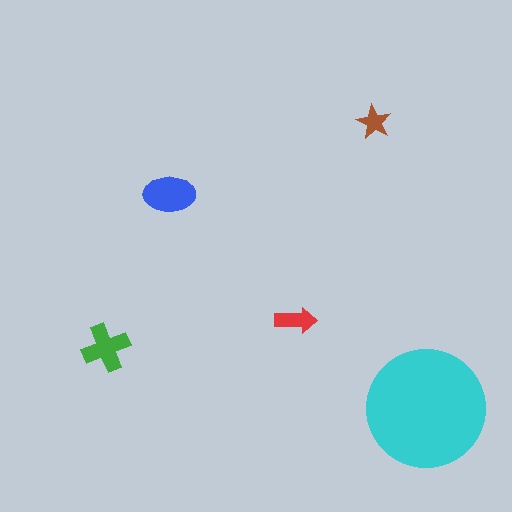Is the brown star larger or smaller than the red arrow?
Smaller.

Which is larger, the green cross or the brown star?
The green cross.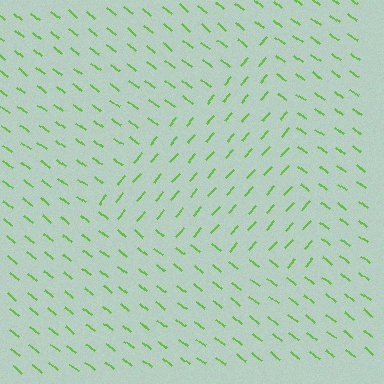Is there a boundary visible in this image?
Yes, there is a texture boundary formed by a change in line orientation.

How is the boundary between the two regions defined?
The boundary is defined purely by a change in line orientation (approximately 89 degrees difference). All lines are the same color and thickness.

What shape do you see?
I see a triangle.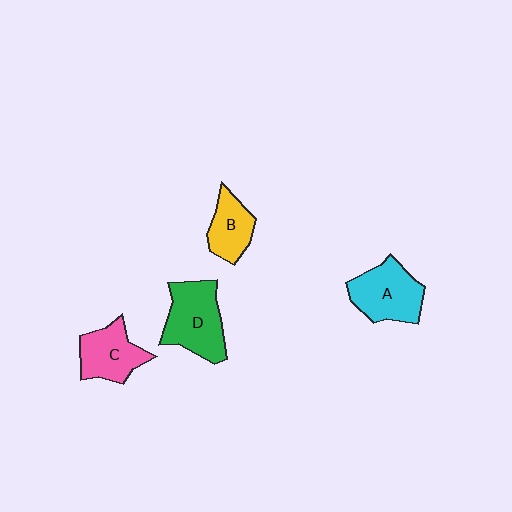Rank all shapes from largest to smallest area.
From largest to smallest: D (green), A (cyan), C (pink), B (yellow).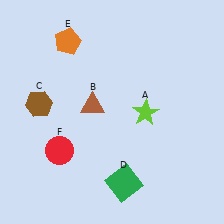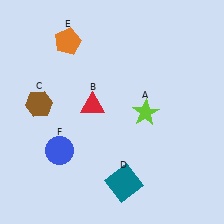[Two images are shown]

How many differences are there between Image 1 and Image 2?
There are 3 differences between the two images.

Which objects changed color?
B changed from brown to red. D changed from green to teal. F changed from red to blue.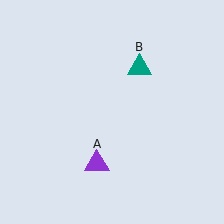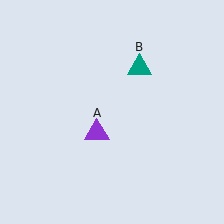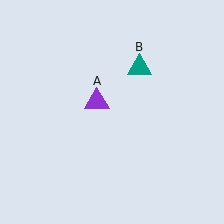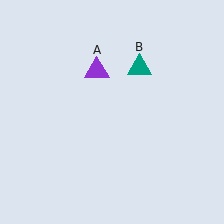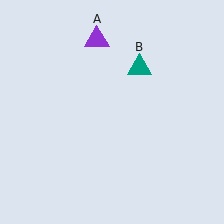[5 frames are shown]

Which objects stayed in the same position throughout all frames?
Teal triangle (object B) remained stationary.